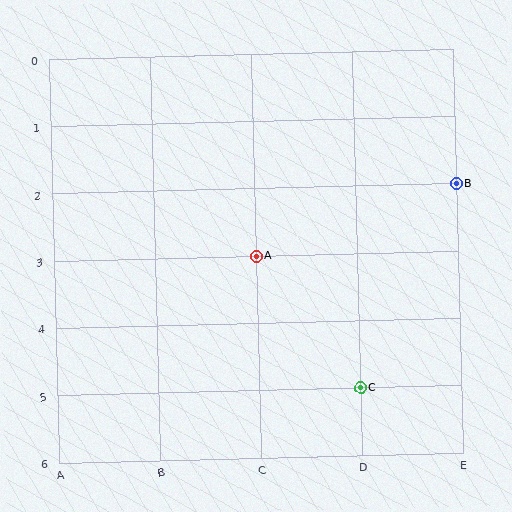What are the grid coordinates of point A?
Point A is at grid coordinates (C, 3).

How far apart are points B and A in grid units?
Points B and A are 2 columns and 1 row apart (about 2.2 grid units diagonally).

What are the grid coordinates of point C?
Point C is at grid coordinates (D, 5).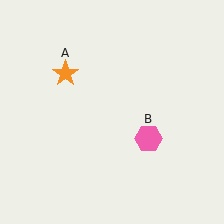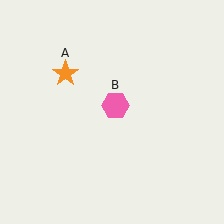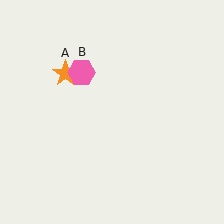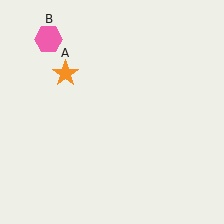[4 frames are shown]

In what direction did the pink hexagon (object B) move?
The pink hexagon (object B) moved up and to the left.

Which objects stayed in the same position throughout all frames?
Orange star (object A) remained stationary.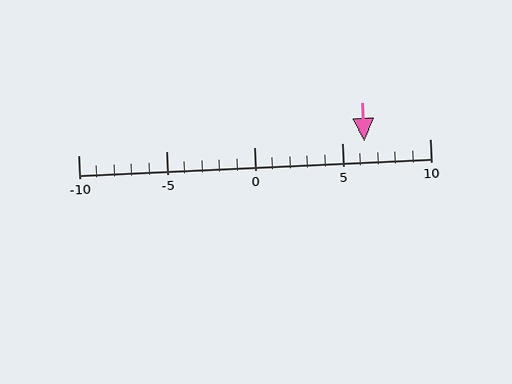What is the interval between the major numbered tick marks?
The major tick marks are spaced 5 units apart.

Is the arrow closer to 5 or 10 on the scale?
The arrow is closer to 5.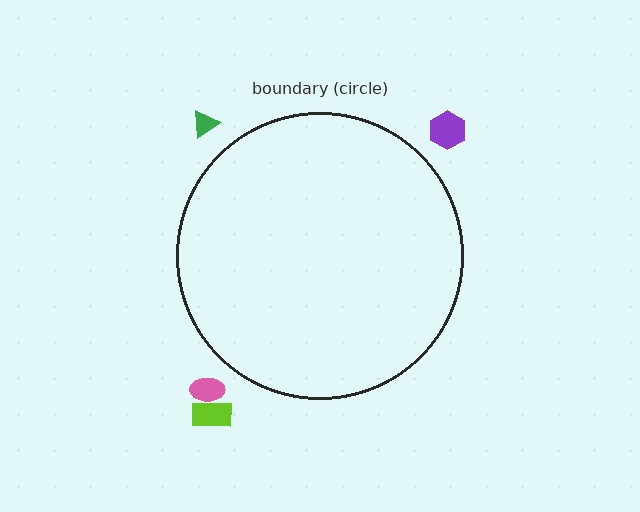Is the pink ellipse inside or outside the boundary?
Outside.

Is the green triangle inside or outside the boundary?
Outside.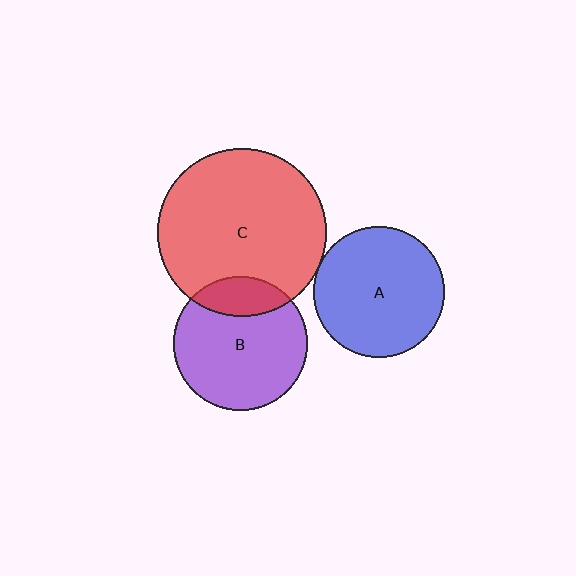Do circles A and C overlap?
Yes.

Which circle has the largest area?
Circle C (red).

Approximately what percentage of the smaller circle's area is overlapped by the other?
Approximately 5%.